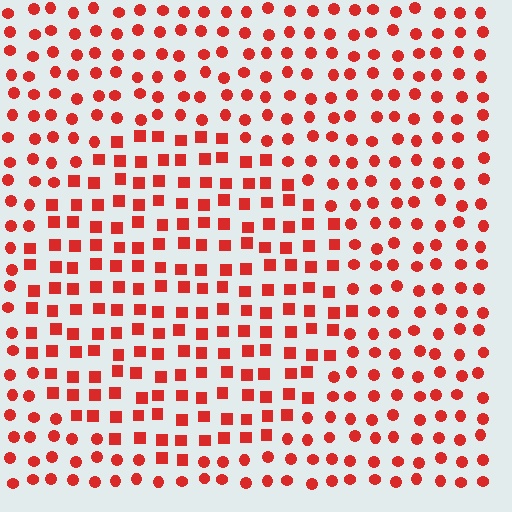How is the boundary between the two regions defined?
The boundary is defined by a change in element shape: squares inside vs. circles outside. All elements share the same color and spacing.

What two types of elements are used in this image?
The image uses squares inside the circle region and circles outside it.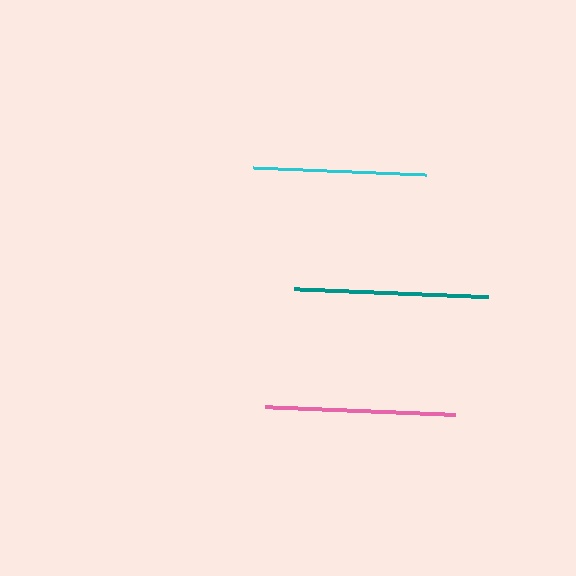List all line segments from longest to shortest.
From longest to shortest: teal, pink, cyan.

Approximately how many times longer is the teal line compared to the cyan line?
The teal line is approximately 1.1 times the length of the cyan line.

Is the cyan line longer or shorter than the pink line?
The pink line is longer than the cyan line.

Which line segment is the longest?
The teal line is the longest at approximately 194 pixels.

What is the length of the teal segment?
The teal segment is approximately 194 pixels long.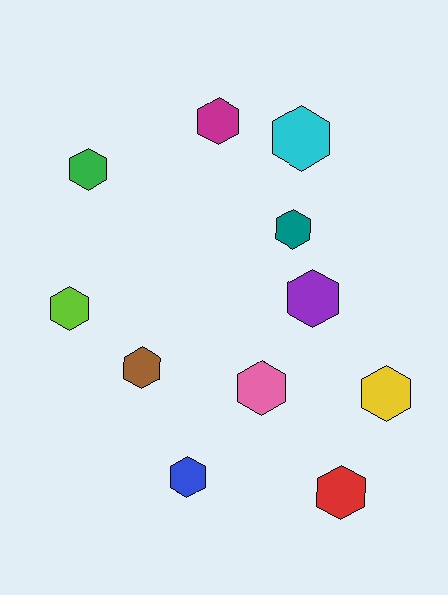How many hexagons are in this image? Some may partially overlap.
There are 11 hexagons.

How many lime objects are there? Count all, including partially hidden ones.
There is 1 lime object.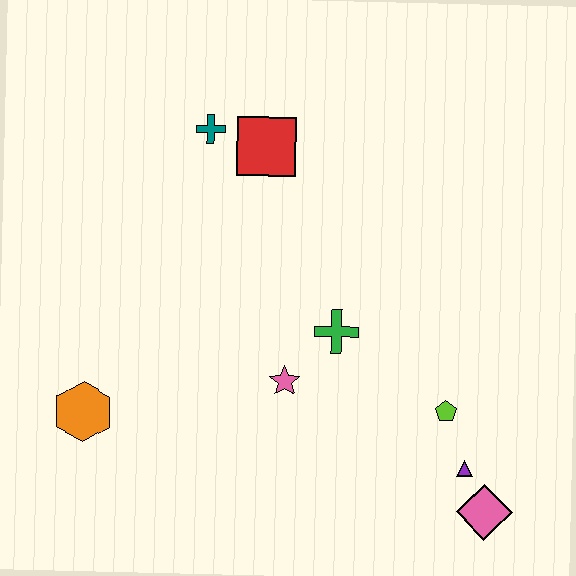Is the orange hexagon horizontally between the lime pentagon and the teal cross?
No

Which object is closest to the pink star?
The green cross is closest to the pink star.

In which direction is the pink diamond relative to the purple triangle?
The pink diamond is below the purple triangle.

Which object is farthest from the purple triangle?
The teal cross is farthest from the purple triangle.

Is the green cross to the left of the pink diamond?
Yes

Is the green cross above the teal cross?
No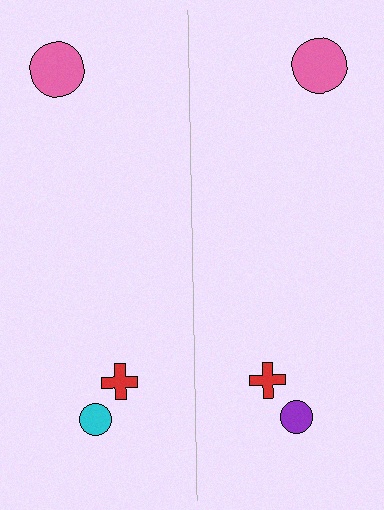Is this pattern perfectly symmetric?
No, the pattern is not perfectly symmetric. The purple circle on the right side breaks the symmetry — its mirror counterpart is cyan.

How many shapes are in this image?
There are 6 shapes in this image.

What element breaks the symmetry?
The purple circle on the right side breaks the symmetry — its mirror counterpart is cyan.